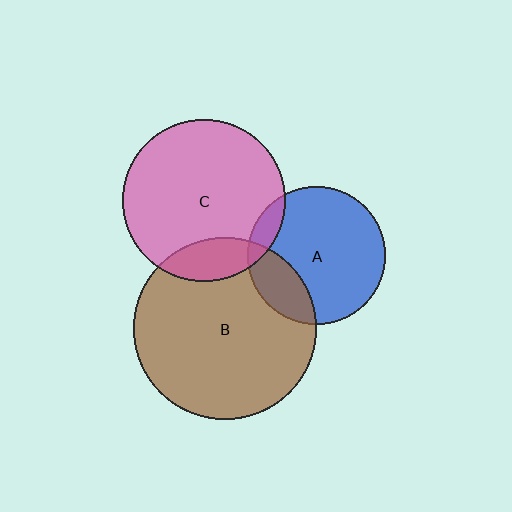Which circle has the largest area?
Circle B (brown).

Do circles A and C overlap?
Yes.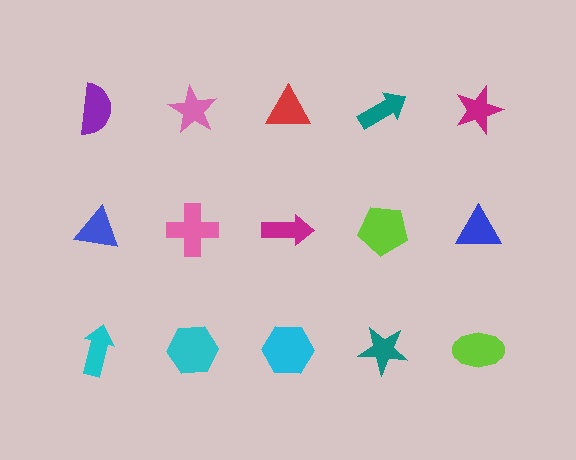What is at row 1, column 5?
A magenta star.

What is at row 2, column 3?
A magenta arrow.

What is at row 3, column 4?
A teal star.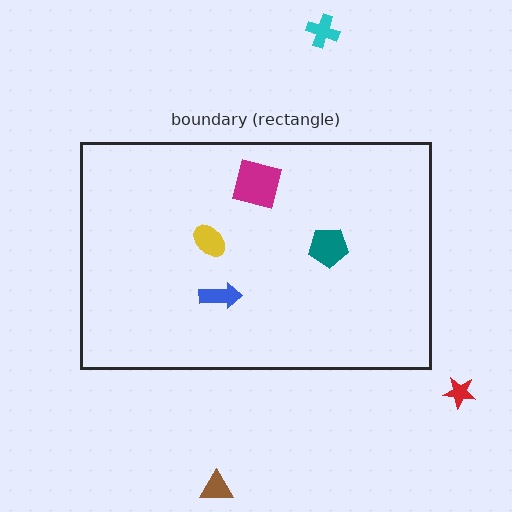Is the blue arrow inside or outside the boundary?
Inside.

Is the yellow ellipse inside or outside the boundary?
Inside.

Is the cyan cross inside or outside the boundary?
Outside.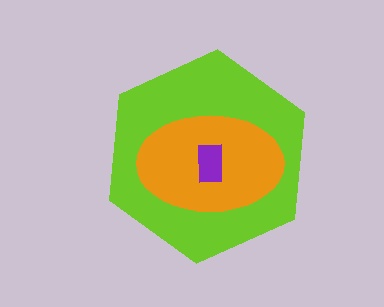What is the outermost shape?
The lime hexagon.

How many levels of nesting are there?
3.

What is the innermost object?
The purple rectangle.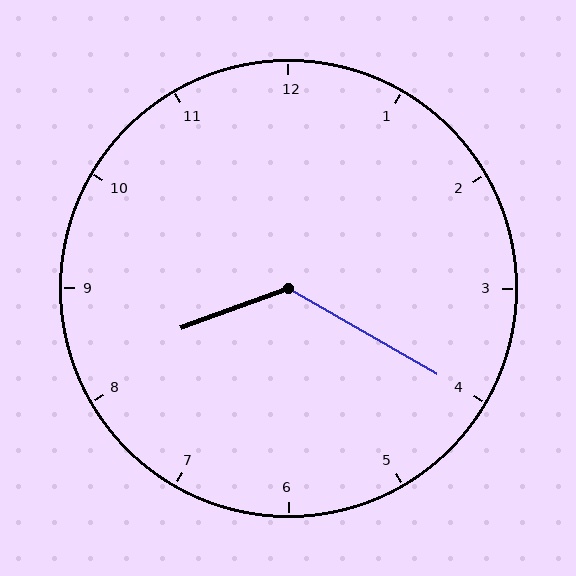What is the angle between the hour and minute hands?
Approximately 130 degrees.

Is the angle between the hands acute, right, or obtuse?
It is obtuse.